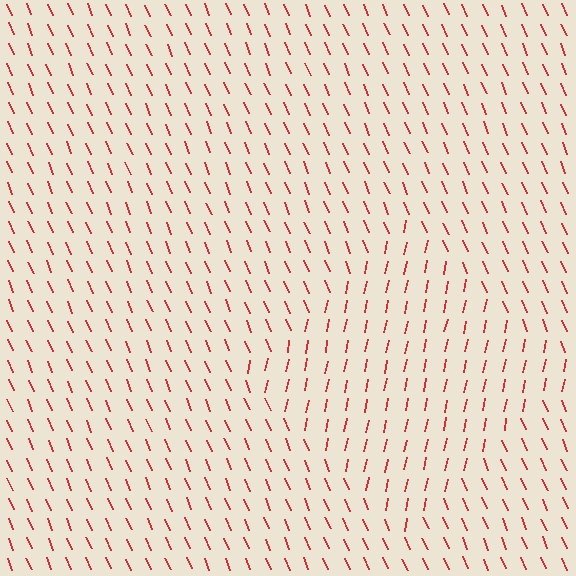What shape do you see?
I see a diamond.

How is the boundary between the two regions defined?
The boundary is defined purely by a change in line orientation (approximately 35 degrees difference). All lines are the same color and thickness.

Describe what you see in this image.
The image is filled with small red line segments. A diamond region in the image has lines oriented differently from the surrounding lines, creating a visible texture boundary.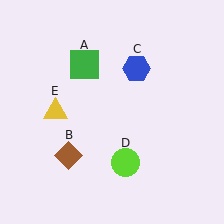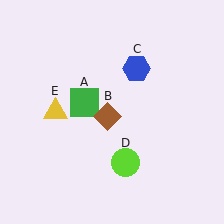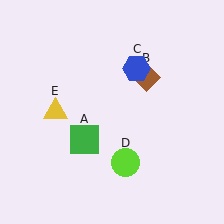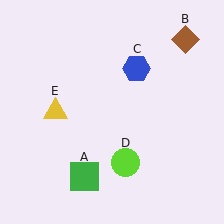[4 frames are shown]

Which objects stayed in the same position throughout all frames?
Blue hexagon (object C) and lime circle (object D) and yellow triangle (object E) remained stationary.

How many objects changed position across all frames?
2 objects changed position: green square (object A), brown diamond (object B).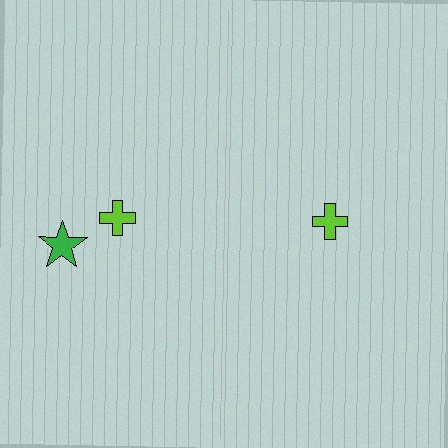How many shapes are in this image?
There are 3 shapes in this image.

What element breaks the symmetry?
A green star is missing from the right side.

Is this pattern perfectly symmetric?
No, the pattern is not perfectly symmetric. A green star is missing from the right side.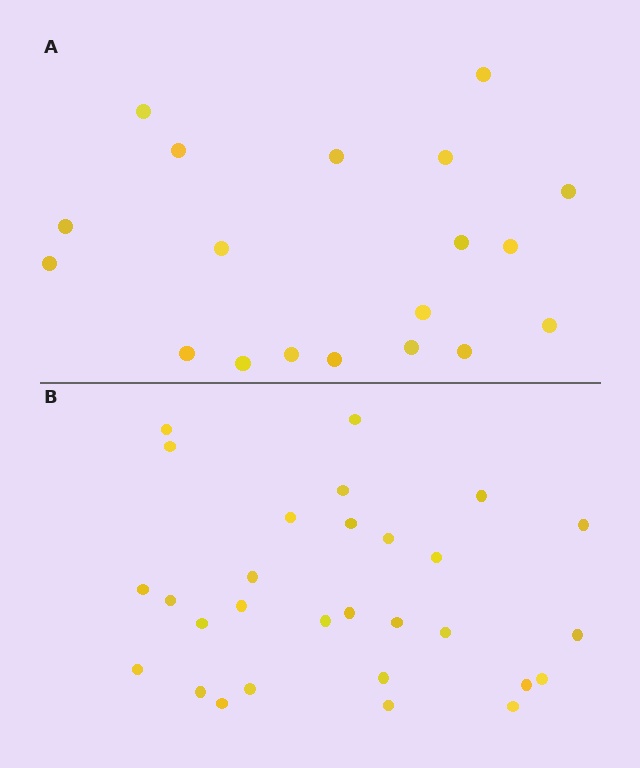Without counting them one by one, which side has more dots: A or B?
Region B (the bottom region) has more dots.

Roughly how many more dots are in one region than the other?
Region B has roughly 10 or so more dots than region A.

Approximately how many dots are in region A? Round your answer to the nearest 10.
About 20 dots. (The exact count is 19, which rounds to 20.)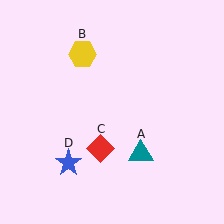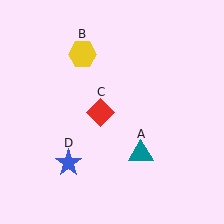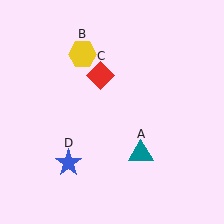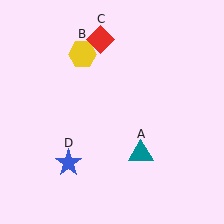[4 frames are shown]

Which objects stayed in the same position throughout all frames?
Teal triangle (object A) and yellow hexagon (object B) and blue star (object D) remained stationary.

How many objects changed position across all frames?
1 object changed position: red diamond (object C).